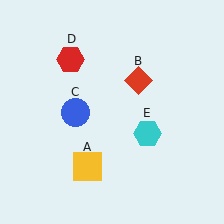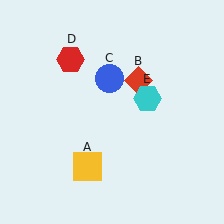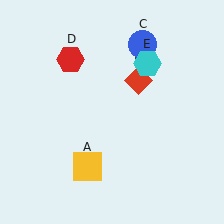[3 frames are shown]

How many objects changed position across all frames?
2 objects changed position: blue circle (object C), cyan hexagon (object E).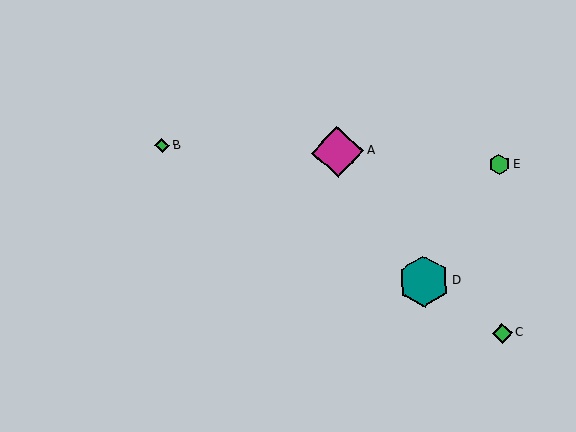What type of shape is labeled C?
Shape C is a green diamond.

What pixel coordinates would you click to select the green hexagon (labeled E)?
Click at (499, 164) to select the green hexagon E.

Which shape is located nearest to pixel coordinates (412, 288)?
The teal hexagon (labeled D) at (424, 281) is nearest to that location.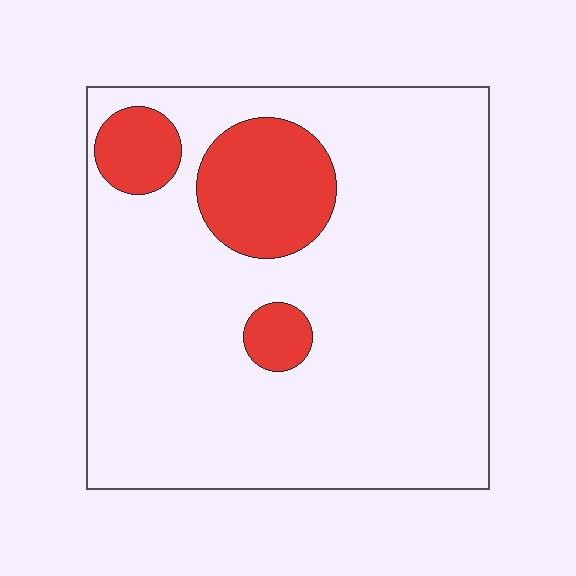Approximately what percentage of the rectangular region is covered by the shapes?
Approximately 15%.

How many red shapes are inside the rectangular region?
3.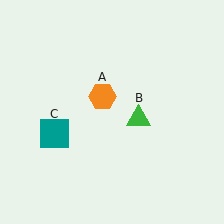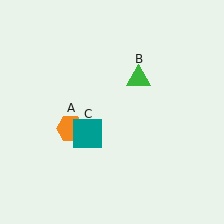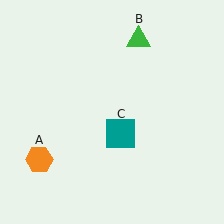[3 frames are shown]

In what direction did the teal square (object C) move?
The teal square (object C) moved right.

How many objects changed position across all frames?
3 objects changed position: orange hexagon (object A), green triangle (object B), teal square (object C).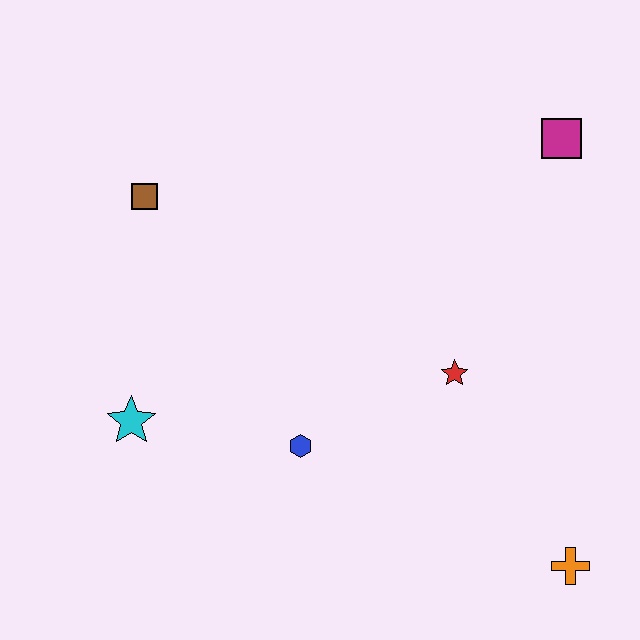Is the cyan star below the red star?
Yes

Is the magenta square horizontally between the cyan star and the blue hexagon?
No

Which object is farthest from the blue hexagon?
The magenta square is farthest from the blue hexagon.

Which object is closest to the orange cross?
The red star is closest to the orange cross.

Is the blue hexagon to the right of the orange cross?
No